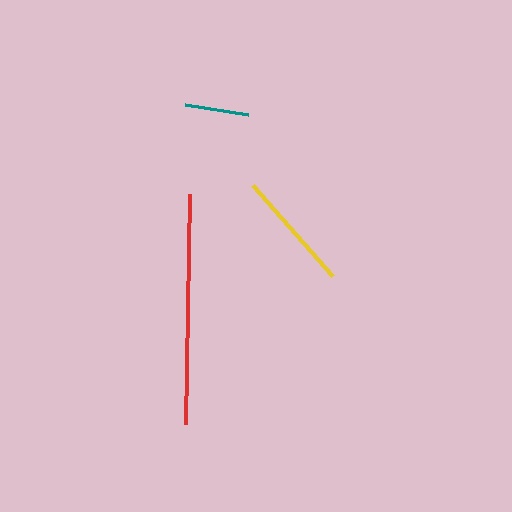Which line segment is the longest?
The red line is the longest at approximately 230 pixels.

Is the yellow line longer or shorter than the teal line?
The yellow line is longer than the teal line.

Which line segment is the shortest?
The teal line is the shortest at approximately 64 pixels.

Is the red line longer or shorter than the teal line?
The red line is longer than the teal line.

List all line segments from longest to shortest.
From longest to shortest: red, yellow, teal.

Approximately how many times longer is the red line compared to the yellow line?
The red line is approximately 1.9 times the length of the yellow line.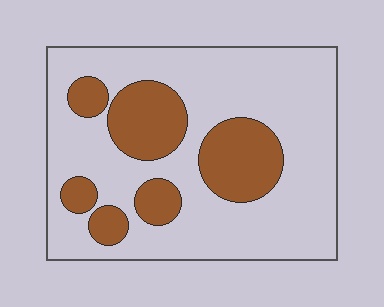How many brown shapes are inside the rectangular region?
6.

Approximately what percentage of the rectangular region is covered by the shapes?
Approximately 25%.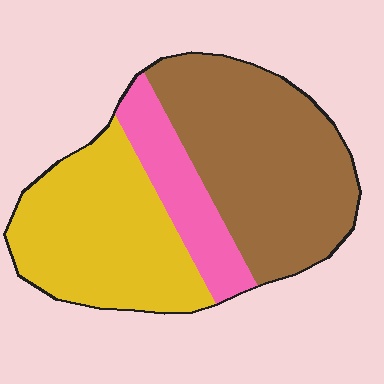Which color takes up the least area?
Pink, at roughly 15%.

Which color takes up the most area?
Brown, at roughly 45%.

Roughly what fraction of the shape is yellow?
Yellow covers 38% of the shape.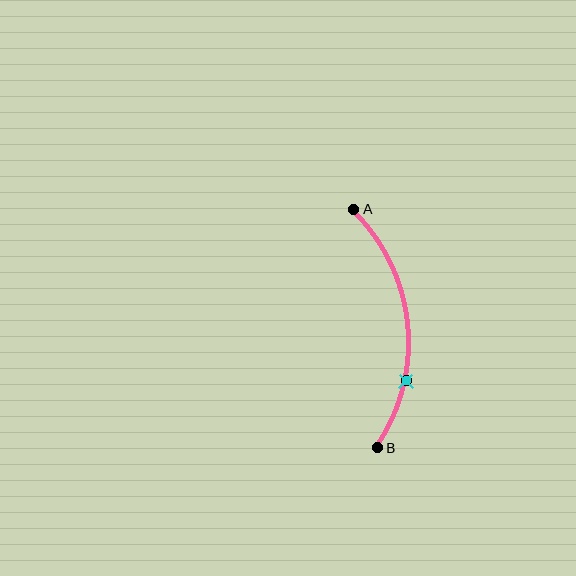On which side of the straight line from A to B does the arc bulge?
The arc bulges to the right of the straight line connecting A and B.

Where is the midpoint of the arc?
The arc midpoint is the point on the curve farthest from the straight line joining A and B. It sits to the right of that line.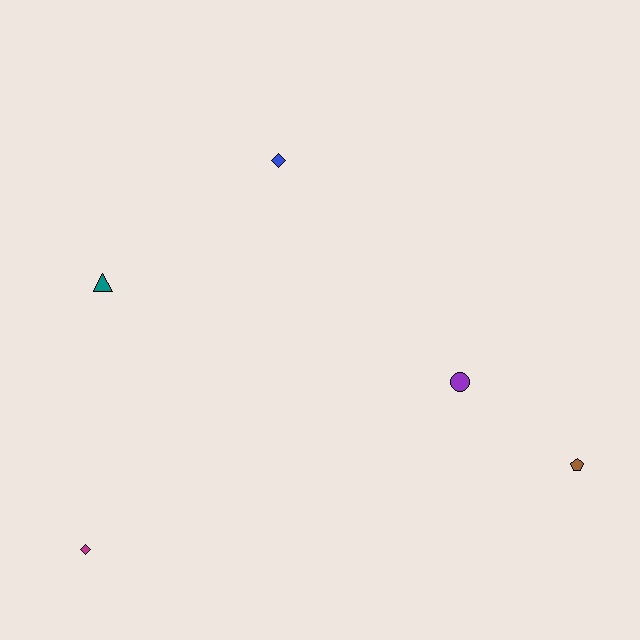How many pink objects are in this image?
There are no pink objects.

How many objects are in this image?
There are 5 objects.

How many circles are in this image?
There is 1 circle.